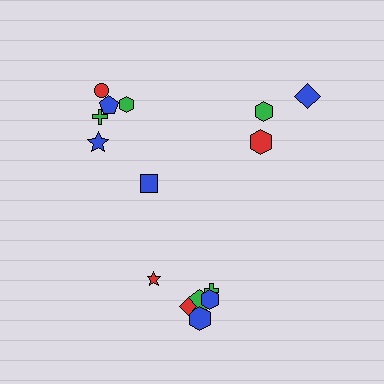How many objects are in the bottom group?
There are 6 objects.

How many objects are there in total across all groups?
There are 15 objects.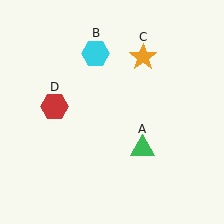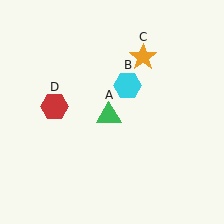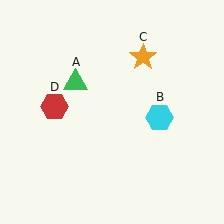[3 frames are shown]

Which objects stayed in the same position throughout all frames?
Orange star (object C) and red hexagon (object D) remained stationary.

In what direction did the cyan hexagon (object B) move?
The cyan hexagon (object B) moved down and to the right.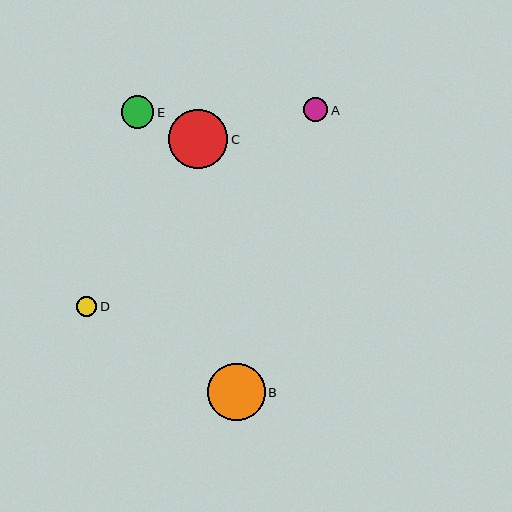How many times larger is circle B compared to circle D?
Circle B is approximately 2.9 times the size of circle D.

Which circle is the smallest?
Circle D is the smallest with a size of approximately 20 pixels.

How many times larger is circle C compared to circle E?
Circle C is approximately 1.8 times the size of circle E.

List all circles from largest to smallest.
From largest to smallest: C, B, E, A, D.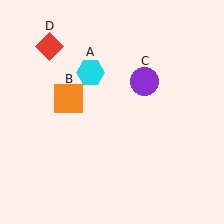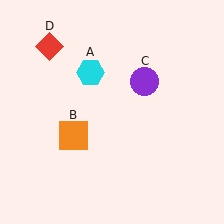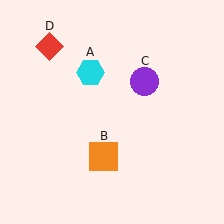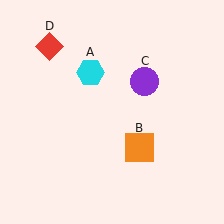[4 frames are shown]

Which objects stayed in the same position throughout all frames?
Cyan hexagon (object A) and purple circle (object C) and red diamond (object D) remained stationary.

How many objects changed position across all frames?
1 object changed position: orange square (object B).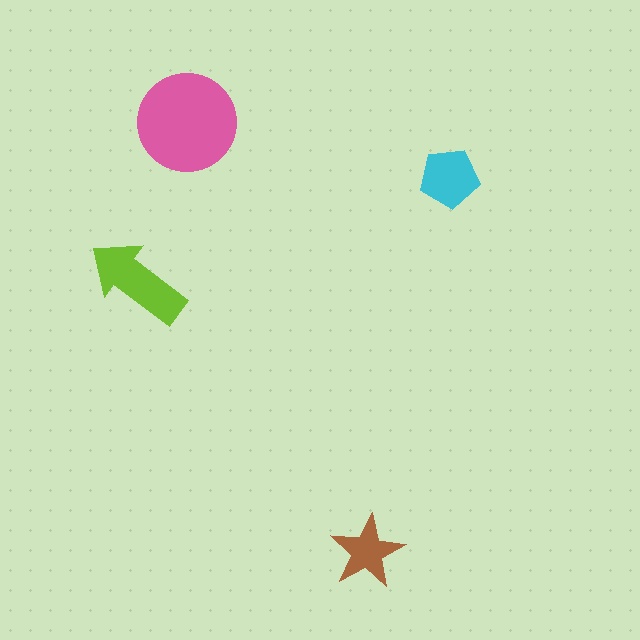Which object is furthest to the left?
The lime arrow is leftmost.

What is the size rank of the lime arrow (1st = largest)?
2nd.